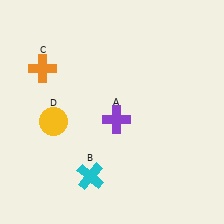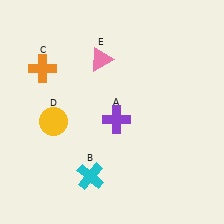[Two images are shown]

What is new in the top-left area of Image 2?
A pink triangle (E) was added in the top-left area of Image 2.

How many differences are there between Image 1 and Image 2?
There is 1 difference between the two images.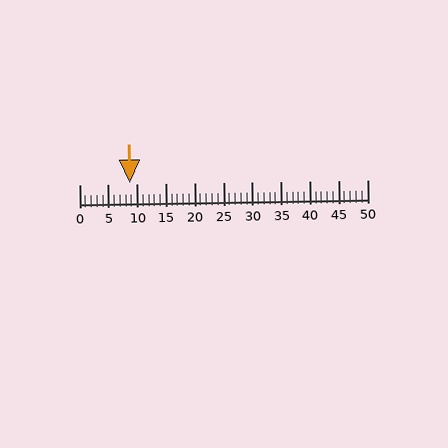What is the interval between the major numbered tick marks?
The major tick marks are spaced 5 units apart.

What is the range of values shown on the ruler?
The ruler shows values from 0 to 50.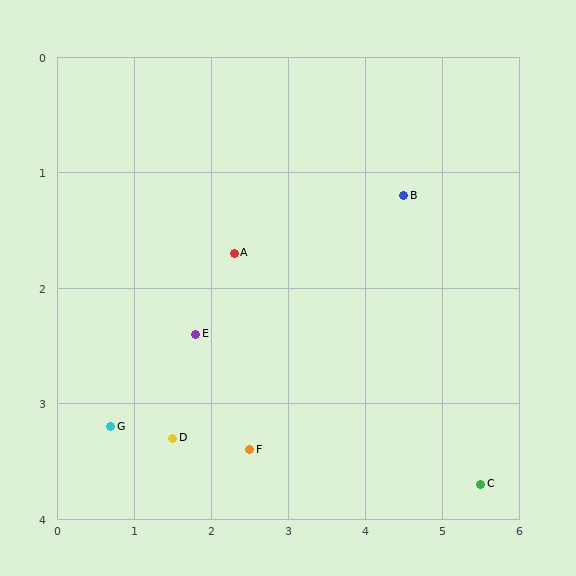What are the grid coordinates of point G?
Point G is at approximately (0.7, 3.2).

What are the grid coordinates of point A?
Point A is at approximately (2.3, 1.7).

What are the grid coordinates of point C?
Point C is at approximately (5.5, 3.7).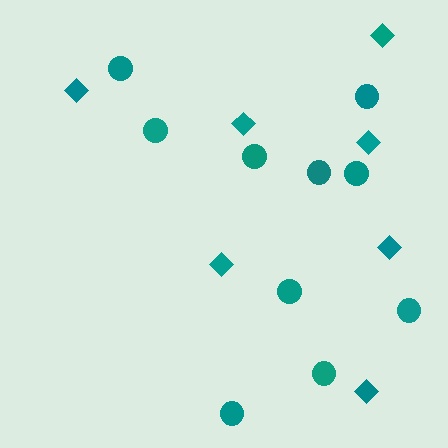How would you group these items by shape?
There are 2 groups: one group of circles (10) and one group of diamonds (7).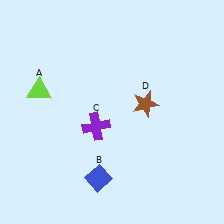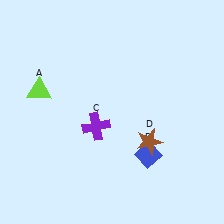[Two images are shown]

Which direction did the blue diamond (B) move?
The blue diamond (B) moved right.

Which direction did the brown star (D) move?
The brown star (D) moved down.